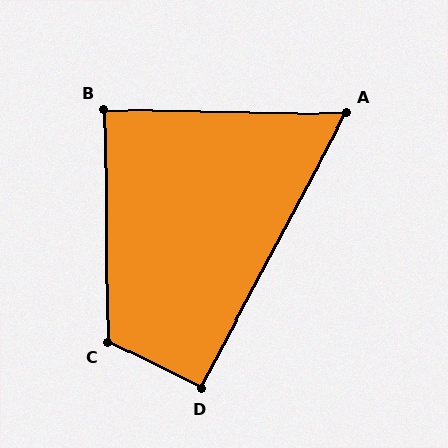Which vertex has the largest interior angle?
C, at approximately 117 degrees.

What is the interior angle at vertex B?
Approximately 88 degrees (approximately right).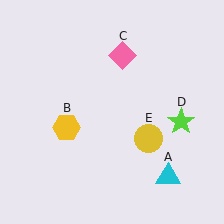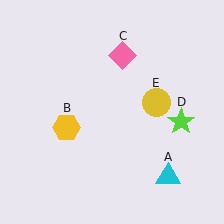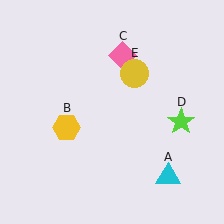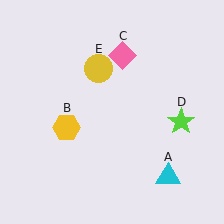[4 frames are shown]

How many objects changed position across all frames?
1 object changed position: yellow circle (object E).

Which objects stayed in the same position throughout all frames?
Cyan triangle (object A) and yellow hexagon (object B) and pink diamond (object C) and lime star (object D) remained stationary.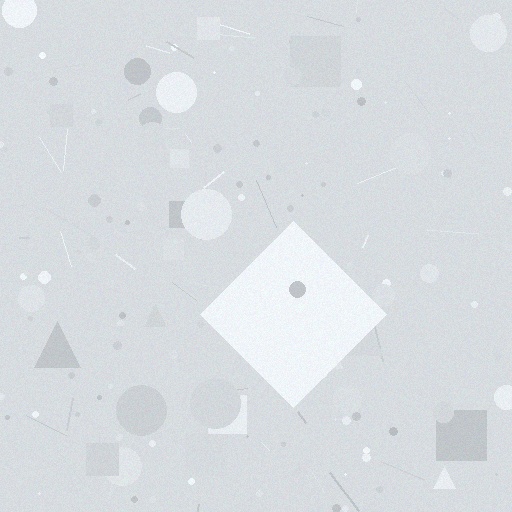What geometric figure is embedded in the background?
A diamond is embedded in the background.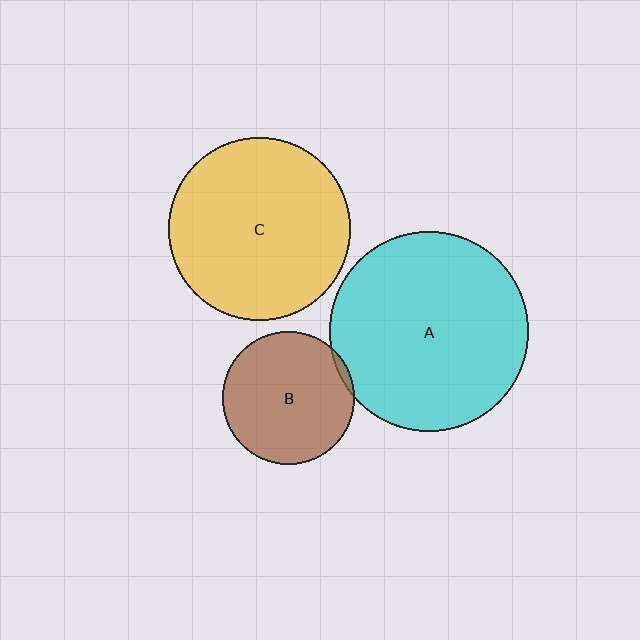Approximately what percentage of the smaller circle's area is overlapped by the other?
Approximately 5%.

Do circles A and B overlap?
Yes.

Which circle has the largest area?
Circle A (cyan).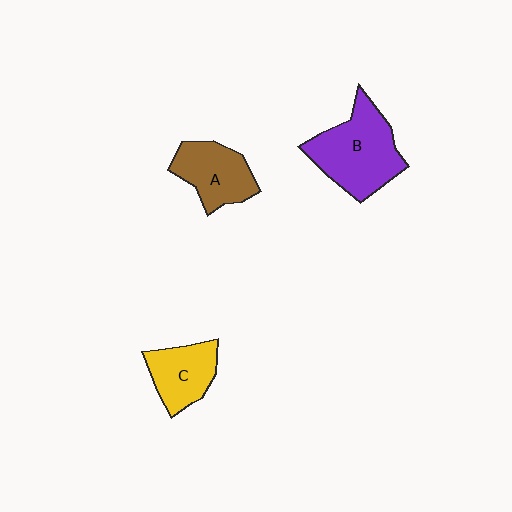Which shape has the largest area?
Shape B (purple).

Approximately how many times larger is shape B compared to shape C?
Approximately 1.6 times.